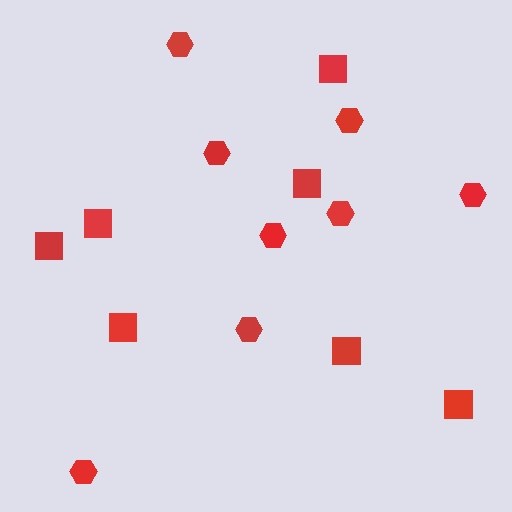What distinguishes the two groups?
There are 2 groups: one group of squares (7) and one group of hexagons (8).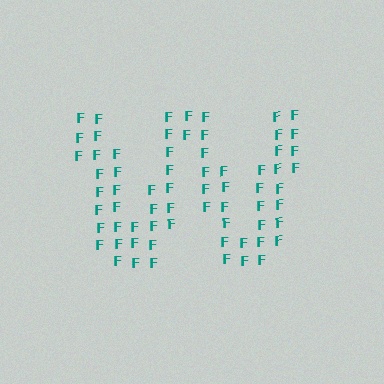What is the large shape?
The large shape is the letter W.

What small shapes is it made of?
It is made of small letter F's.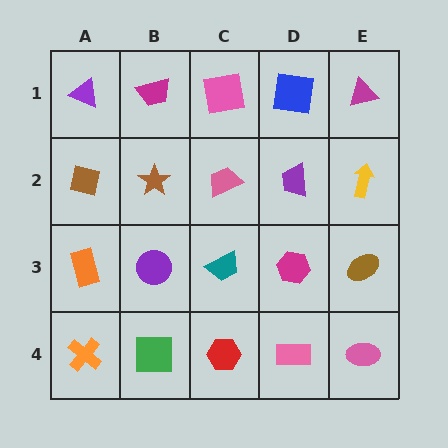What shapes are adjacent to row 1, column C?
A pink trapezoid (row 2, column C), a magenta trapezoid (row 1, column B), a blue square (row 1, column D).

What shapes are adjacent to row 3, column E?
A yellow arrow (row 2, column E), a pink ellipse (row 4, column E), a magenta hexagon (row 3, column D).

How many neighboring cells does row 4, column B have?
3.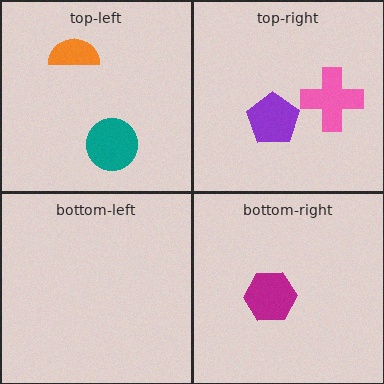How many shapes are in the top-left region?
2.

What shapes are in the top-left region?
The teal circle, the orange semicircle.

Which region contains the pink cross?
The top-right region.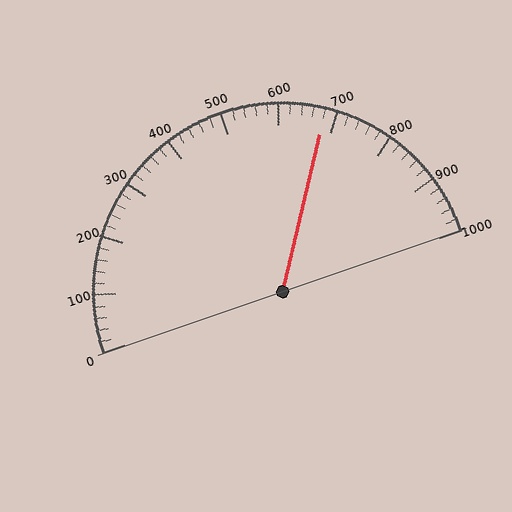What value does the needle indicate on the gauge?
The needle indicates approximately 680.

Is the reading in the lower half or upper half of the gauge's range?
The reading is in the upper half of the range (0 to 1000).